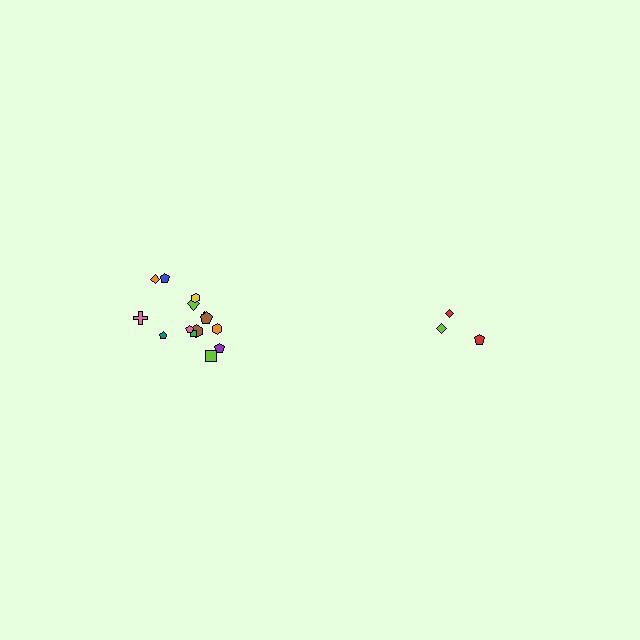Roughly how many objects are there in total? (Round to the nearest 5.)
Roughly 20 objects in total.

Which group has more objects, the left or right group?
The left group.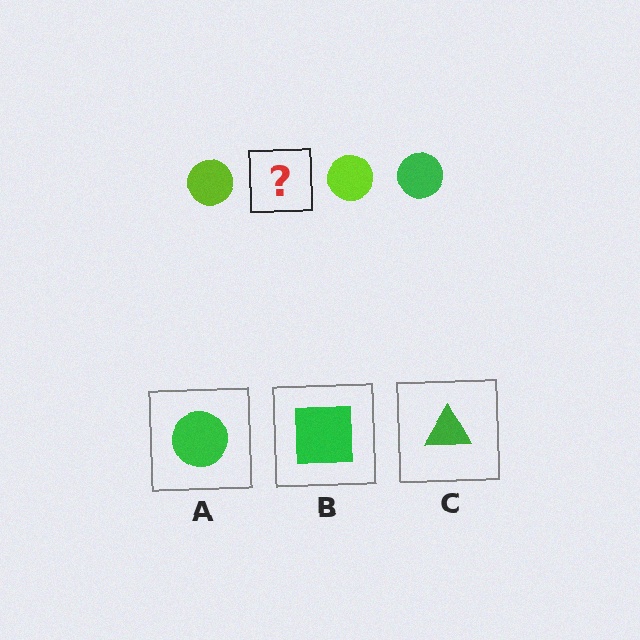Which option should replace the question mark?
Option A.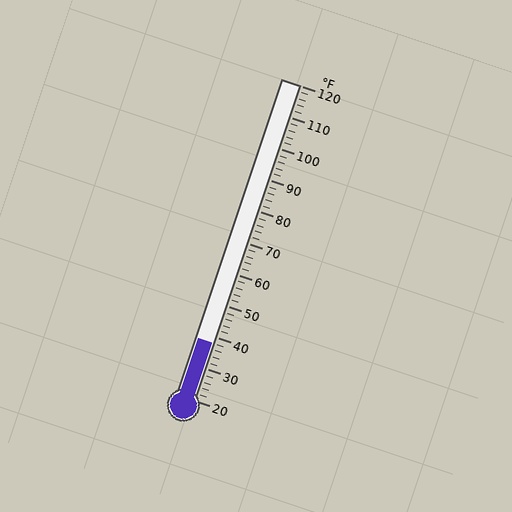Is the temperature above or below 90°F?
The temperature is below 90°F.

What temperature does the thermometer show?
The thermometer shows approximately 38°F.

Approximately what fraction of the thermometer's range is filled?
The thermometer is filled to approximately 20% of its range.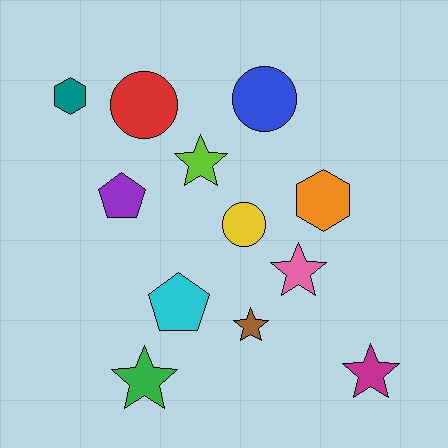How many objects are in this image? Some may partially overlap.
There are 12 objects.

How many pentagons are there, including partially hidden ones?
There are 2 pentagons.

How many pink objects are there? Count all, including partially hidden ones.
There is 1 pink object.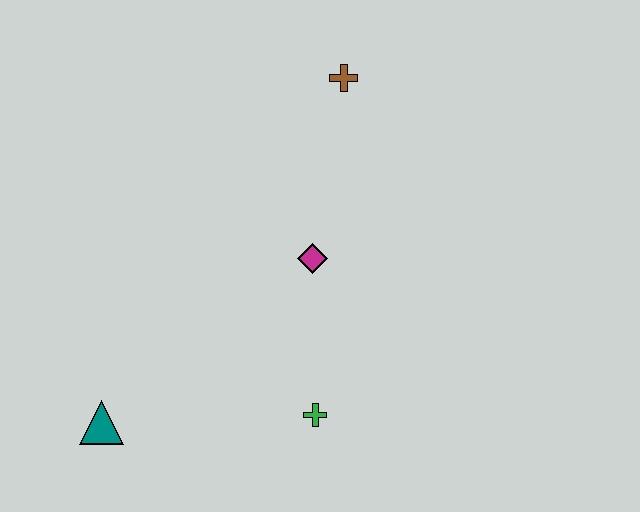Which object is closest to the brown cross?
The magenta diamond is closest to the brown cross.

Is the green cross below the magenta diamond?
Yes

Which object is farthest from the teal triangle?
The brown cross is farthest from the teal triangle.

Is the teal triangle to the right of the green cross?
No